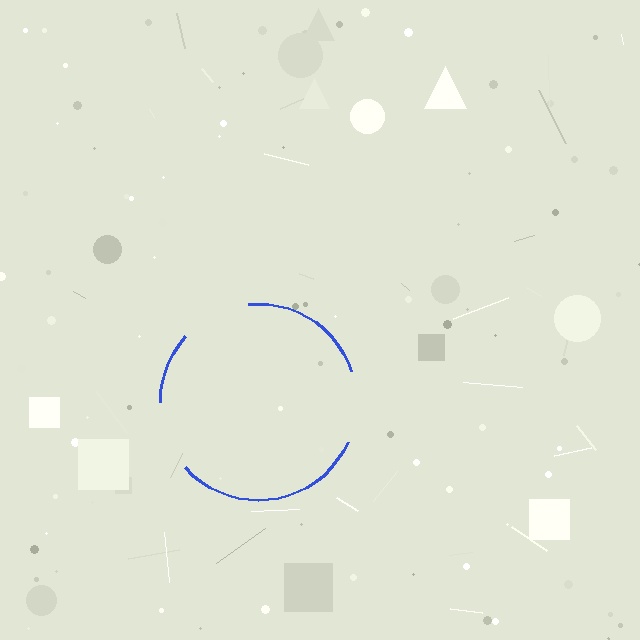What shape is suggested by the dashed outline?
The dashed outline suggests a circle.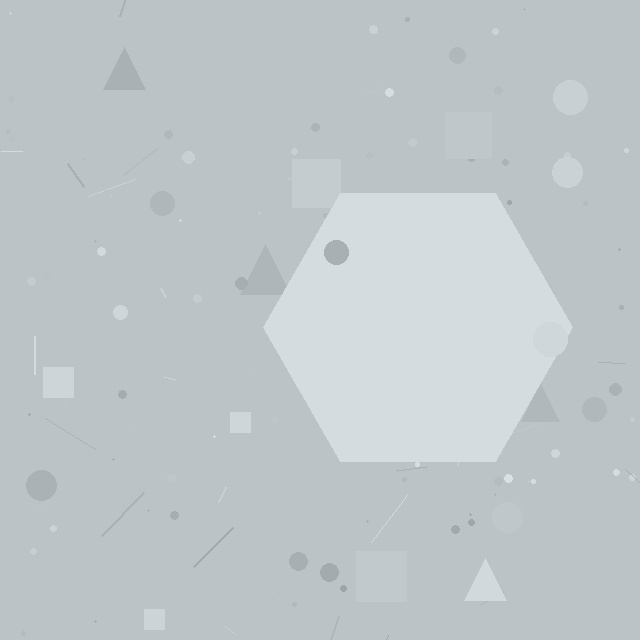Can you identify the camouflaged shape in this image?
The camouflaged shape is a hexagon.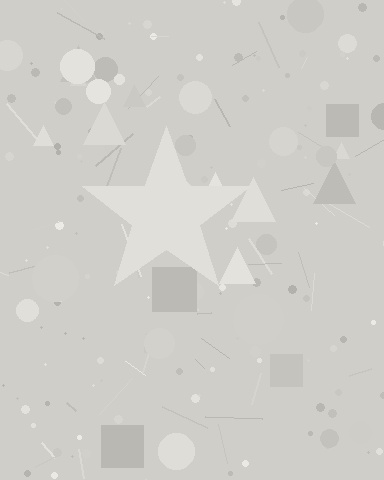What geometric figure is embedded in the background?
A star is embedded in the background.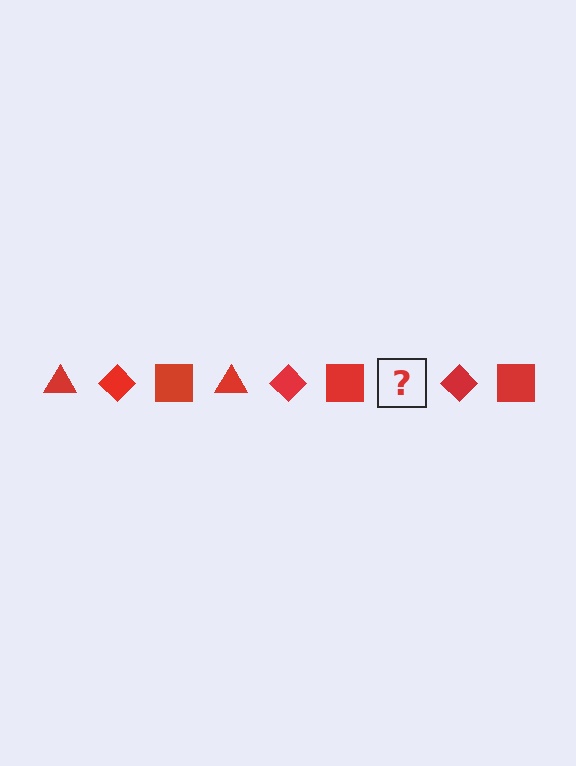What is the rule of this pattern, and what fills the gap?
The rule is that the pattern cycles through triangle, diamond, square shapes in red. The gap should be filled with a red triangle.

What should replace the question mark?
The question mark should be replaced with a red triangle.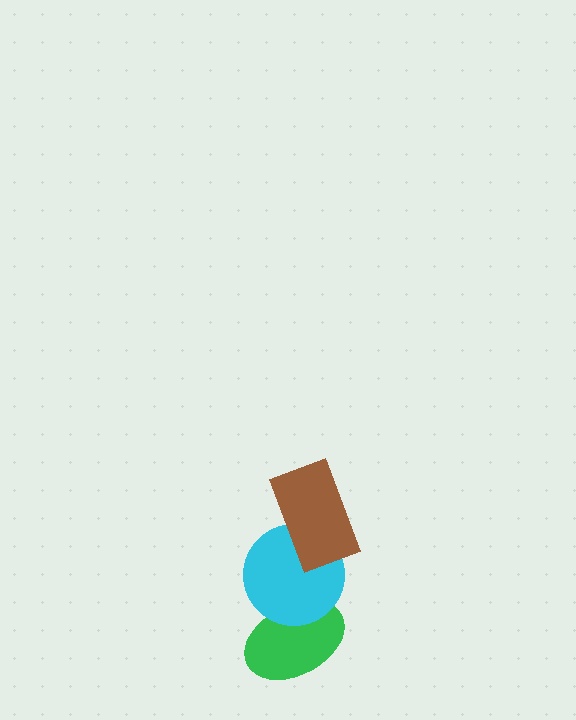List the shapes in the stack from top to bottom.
From top to bottom: the brown rectangle, the cyan circle, the green ellipse.